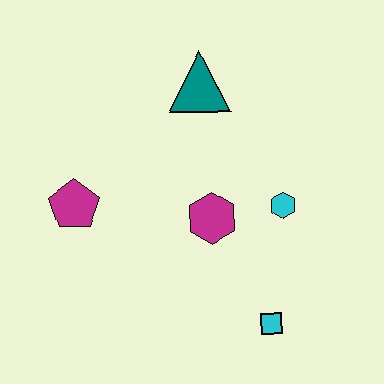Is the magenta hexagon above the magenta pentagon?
No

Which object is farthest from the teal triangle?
The cyan square is farthest from the teal triangle.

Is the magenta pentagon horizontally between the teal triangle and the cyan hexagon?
No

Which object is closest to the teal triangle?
The magenta hexagon is closest to the teal triangle.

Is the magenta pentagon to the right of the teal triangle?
No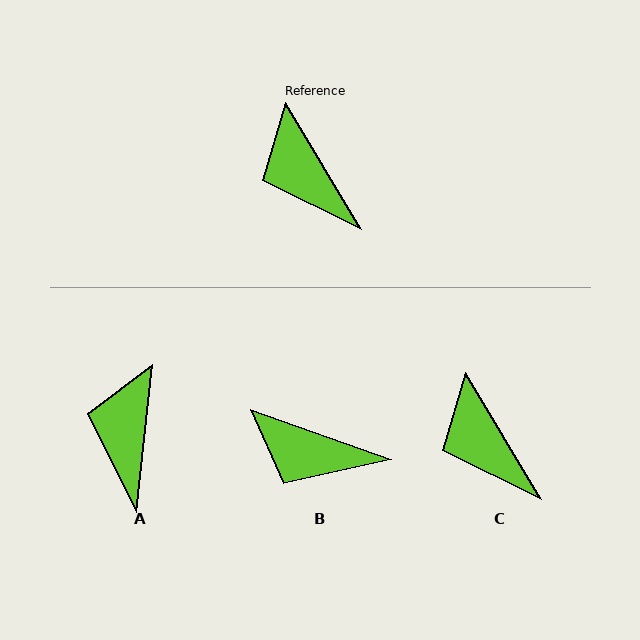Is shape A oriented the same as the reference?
No, it is off by about 37 degrees.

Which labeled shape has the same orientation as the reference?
C.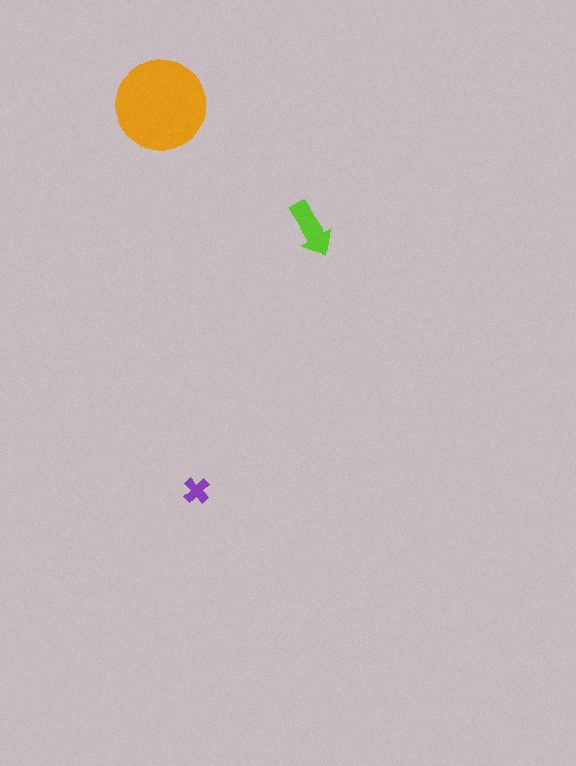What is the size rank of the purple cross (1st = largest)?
3rd.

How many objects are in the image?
There are 3 objects in the image.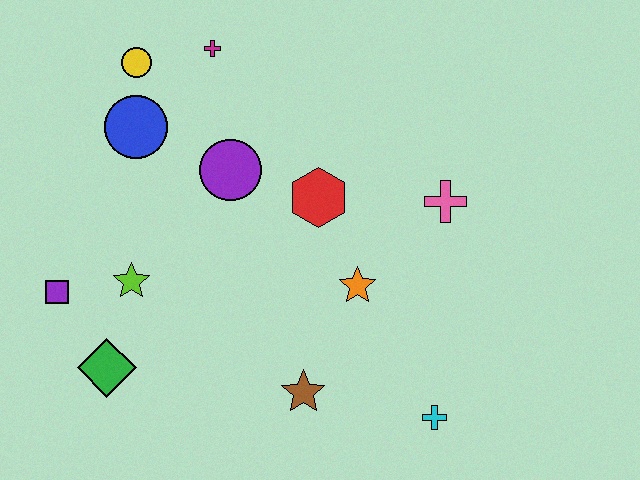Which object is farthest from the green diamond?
The pink cross is farthest from the green diamond.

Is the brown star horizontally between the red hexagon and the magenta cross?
Yes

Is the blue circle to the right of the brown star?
No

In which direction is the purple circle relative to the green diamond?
The purple circle is above the green diamond.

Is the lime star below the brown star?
No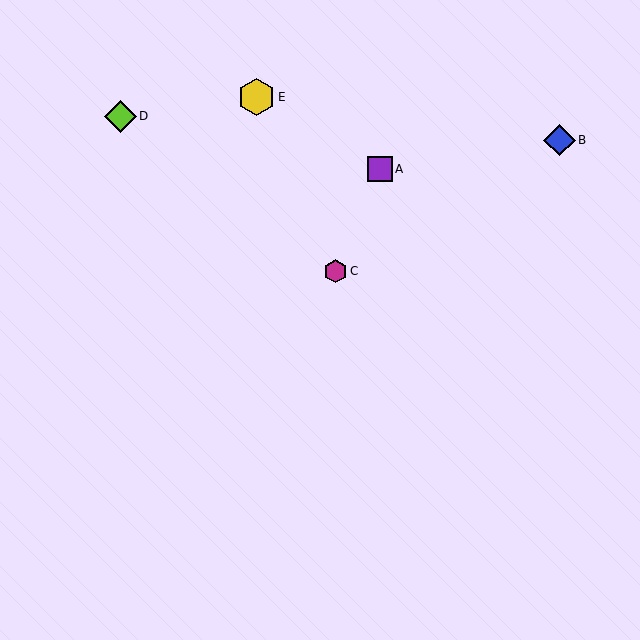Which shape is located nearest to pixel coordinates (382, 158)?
The purple square (labeled A) at (380, 169) is nearest to that location.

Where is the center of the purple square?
The center of the purple square is at (380, 169).